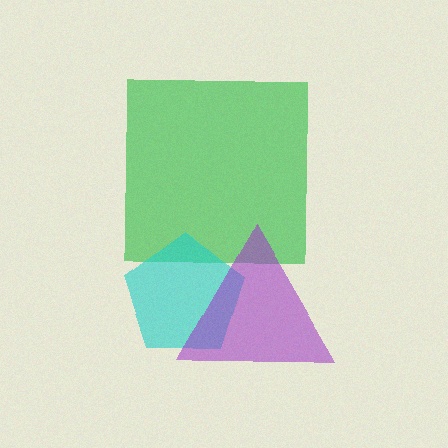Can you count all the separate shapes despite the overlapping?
Yes, there are 3 separate shapes.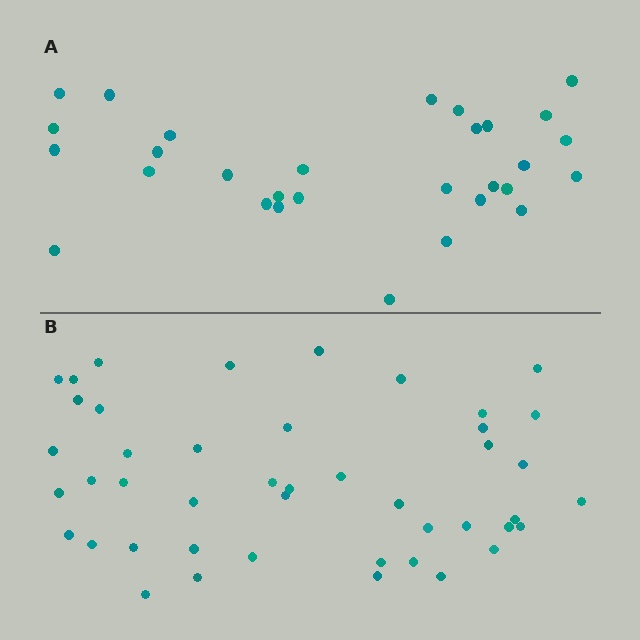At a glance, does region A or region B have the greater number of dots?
Region B (the bottom region) has more dots.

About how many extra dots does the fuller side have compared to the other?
Region B has approximately 15 more dots than region A.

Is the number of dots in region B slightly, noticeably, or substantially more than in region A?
Region B has substantially more. The ratio is roughly 1.5 to 1.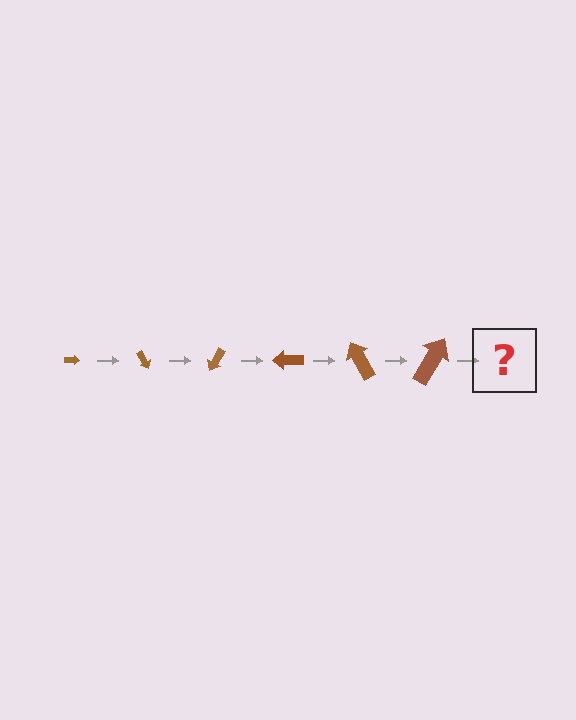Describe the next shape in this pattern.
It should be an arrow, larger than the previous one and rotated 360 degrees from the start.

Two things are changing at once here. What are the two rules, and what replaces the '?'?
The two rules are that the arrow grows larger each step and it rotates 60 degrees each step. The '?' should be an arrow, larger than the previous one and rotated 360 degrees from the start.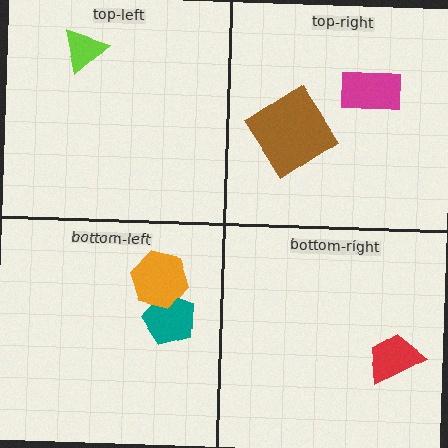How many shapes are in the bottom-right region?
1.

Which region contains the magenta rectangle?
The top-right region.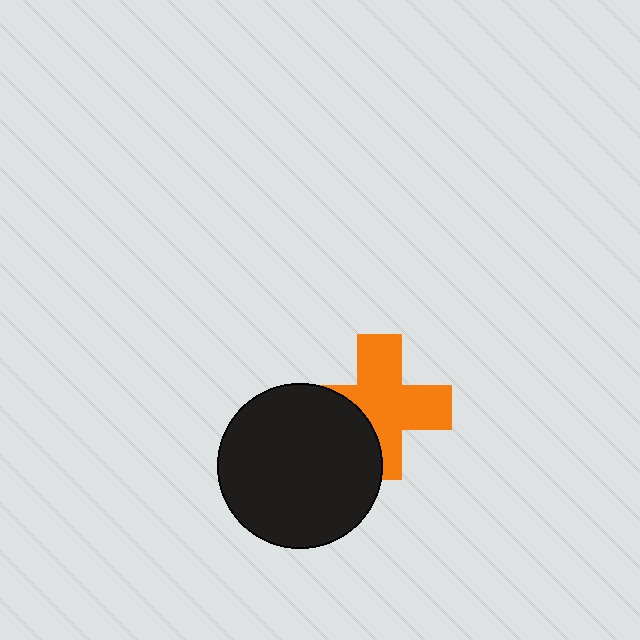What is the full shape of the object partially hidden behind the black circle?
The partially hidden object is an orange cross.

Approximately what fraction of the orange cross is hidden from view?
Roughly 31% of the orange cross is hidden behind the black circle.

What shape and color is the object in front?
The object in front is a black circle.